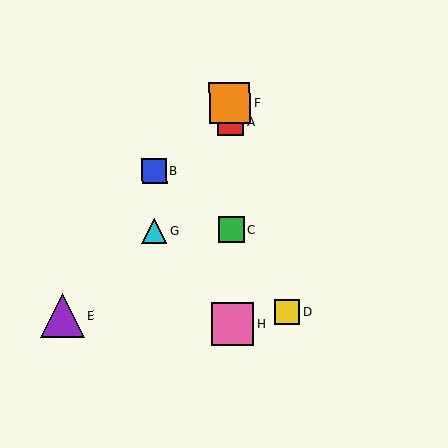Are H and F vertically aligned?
Yes, both are at x≈233.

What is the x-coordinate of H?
Object H is at x≈233.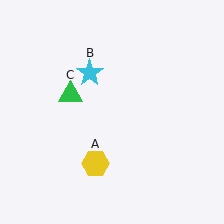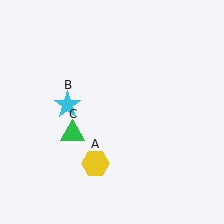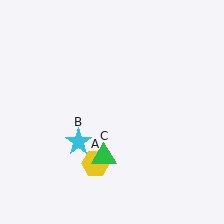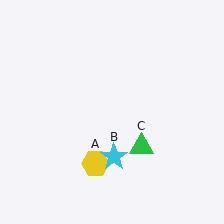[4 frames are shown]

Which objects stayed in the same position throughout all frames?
Yellow hexagon (object A) remained stationary.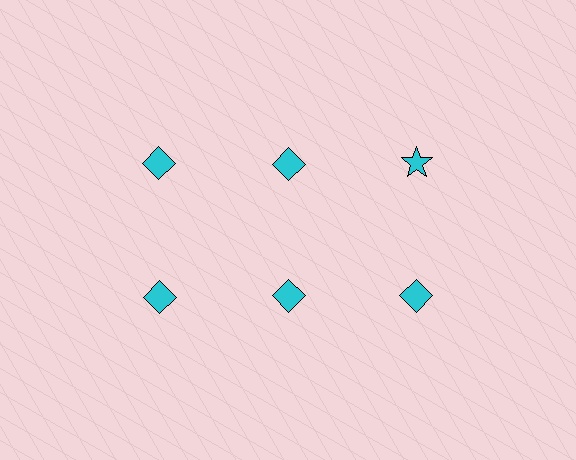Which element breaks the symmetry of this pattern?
The cyan star in the top row, center column breaks the symmetry. All other shapes are cyan diamonds.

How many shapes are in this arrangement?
There are 6 shapes arranged in a grid pattern.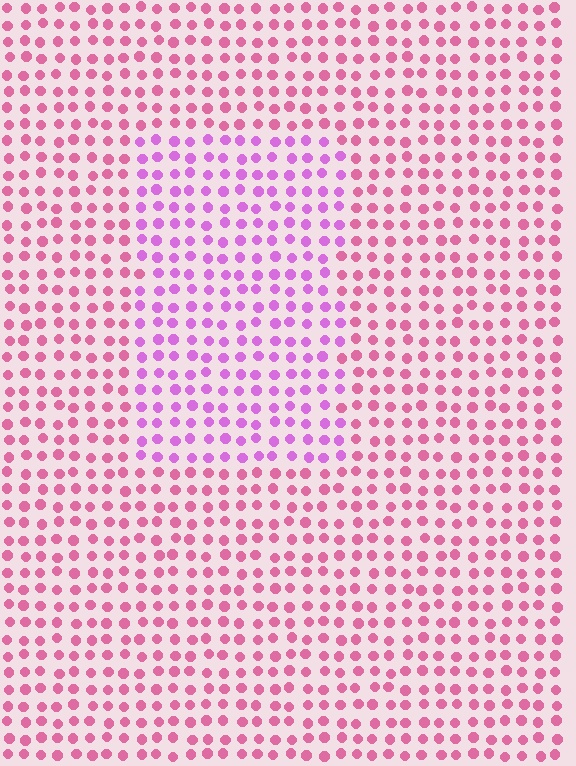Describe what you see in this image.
The image is filled with small pink elements in a uniform arrangement. A rectangle-shaped region is visible where the elements are tinted to a slightly different hue, forming a subtle color boundary.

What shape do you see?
I see a rectangle.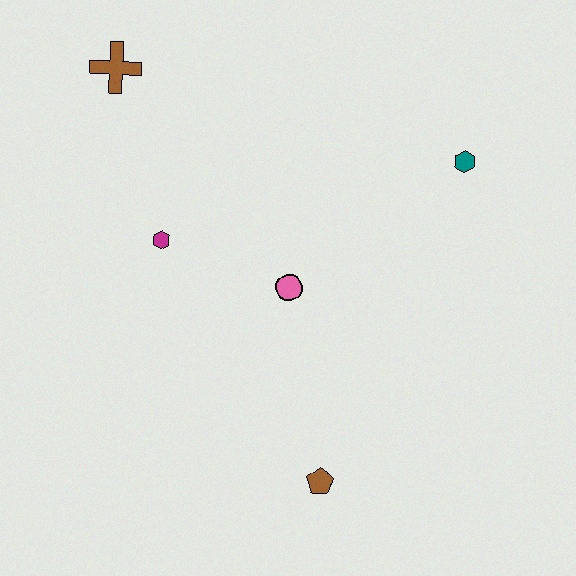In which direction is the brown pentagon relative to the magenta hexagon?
The brown pentagon is below the magenta hexagon.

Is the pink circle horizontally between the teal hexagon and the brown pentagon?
No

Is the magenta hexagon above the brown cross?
No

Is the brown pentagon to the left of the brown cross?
No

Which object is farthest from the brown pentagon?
The brown cross is farthest from the brown pentagon.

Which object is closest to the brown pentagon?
The pink circle is closest to the brown pentagon.